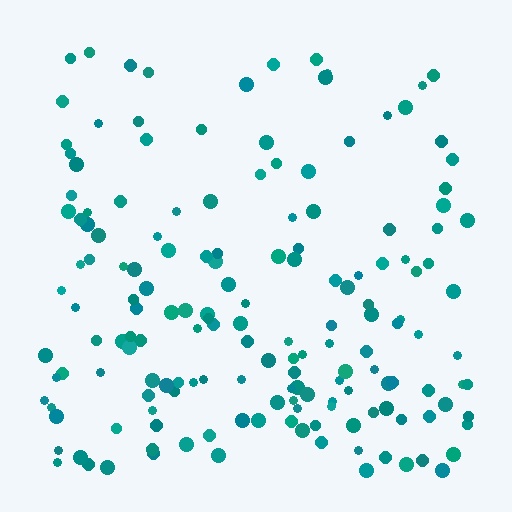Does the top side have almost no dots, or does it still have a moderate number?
Still a moderate number, just noticeably fewer than the bottom.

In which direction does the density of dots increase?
From top to bottom, with the bottom side densest.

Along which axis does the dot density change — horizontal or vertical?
Vertical.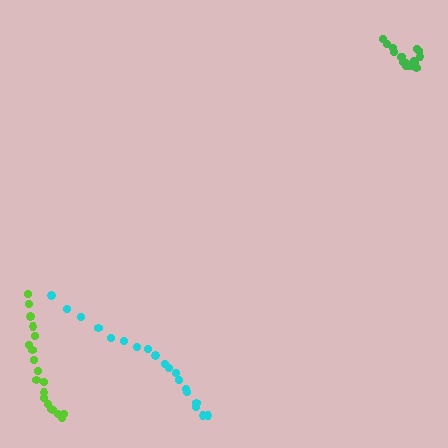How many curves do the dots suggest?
There are 3 distinct paths.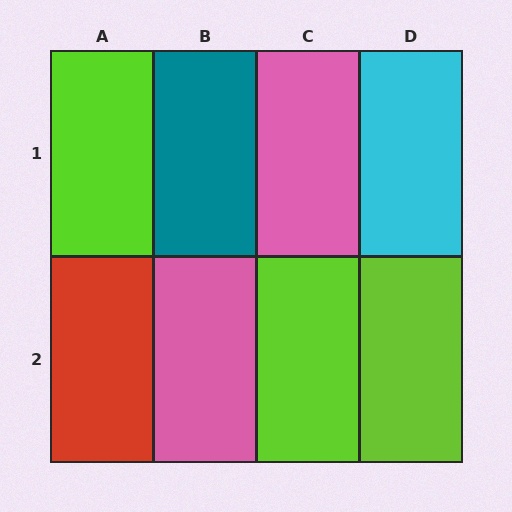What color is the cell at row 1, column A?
Lime.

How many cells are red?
1 cell is red.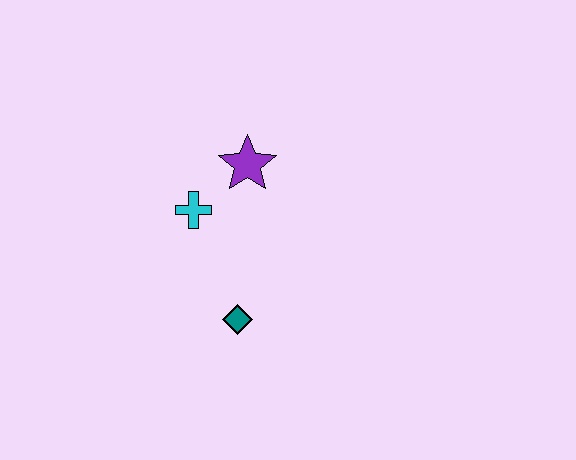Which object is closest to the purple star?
The cyan cross is closest to the purple star.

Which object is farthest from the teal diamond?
The purple star is farthest from the teal diamond.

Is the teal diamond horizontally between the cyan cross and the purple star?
Yes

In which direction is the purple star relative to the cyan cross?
The purple star is to the right of the cyan cross.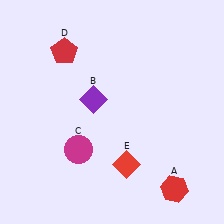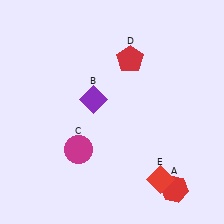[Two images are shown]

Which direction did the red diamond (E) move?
The red diamond (E) moved right.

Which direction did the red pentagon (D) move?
The red pentagon (D) moved right.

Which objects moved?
The objects that moved are: the red pentagon (D), the red diamond (E).